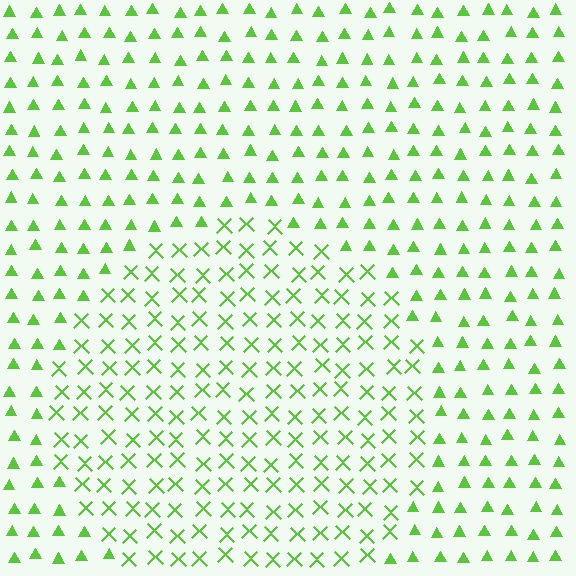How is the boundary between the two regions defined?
The boundary is defined by a change in element shape: X marks inside vs. triangles outside. All elements share the same color and spacing.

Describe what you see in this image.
The image is filled with small lime elements arranged in a uniform grid. A circle-shaped region contains X marks, while the surrounding area contains triangles. The boundary is defined purely by the change in element shape.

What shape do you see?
I see a circle.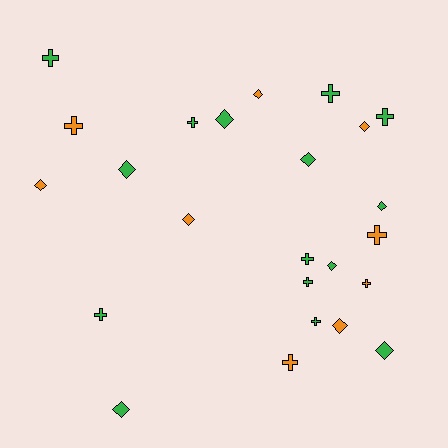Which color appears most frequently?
Green, with 15 objects.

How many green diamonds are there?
There are 7 green diamonds.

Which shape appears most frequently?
Cross, with 12 objects.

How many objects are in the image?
There are 24 objects.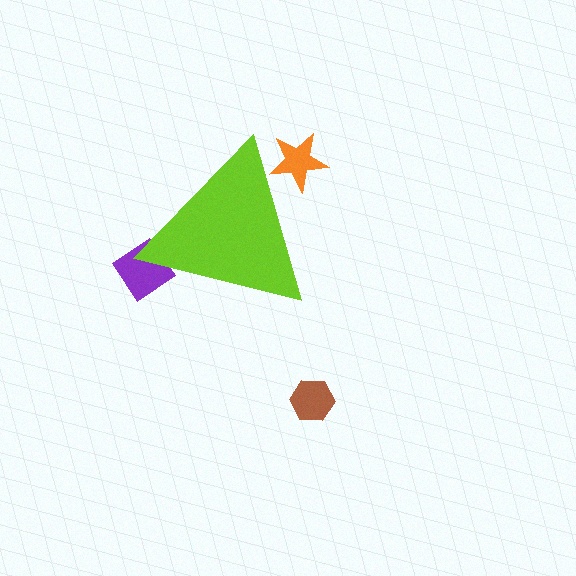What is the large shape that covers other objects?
A lime triangle.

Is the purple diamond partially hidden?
Yes, the purple diamond is partially hidden behind the lime triangle.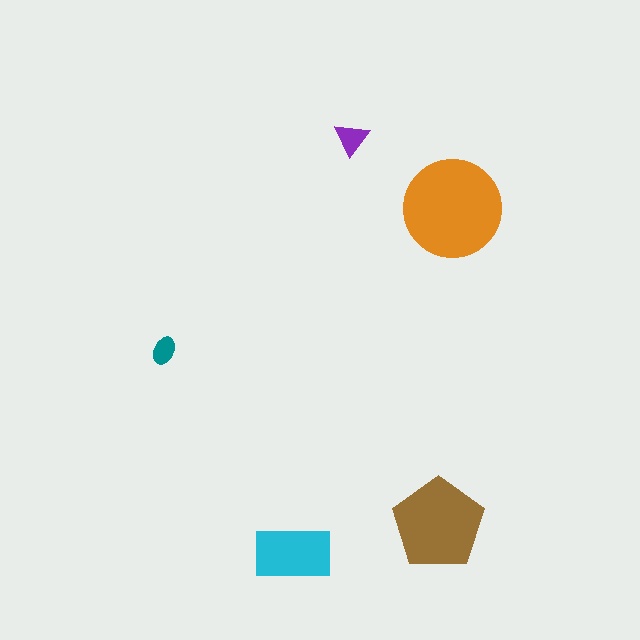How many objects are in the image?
There are 5 objects in the image.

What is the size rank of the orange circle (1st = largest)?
1st.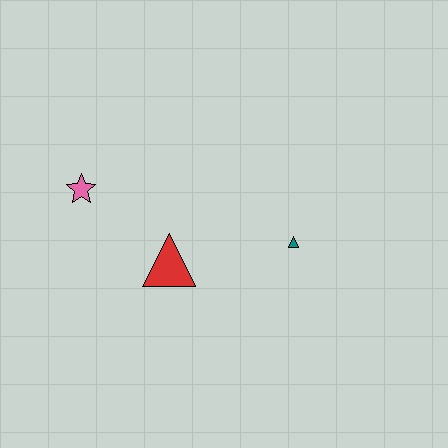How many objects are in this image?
There are 3 objects.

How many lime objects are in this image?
There are no lime objects.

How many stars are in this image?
There is 1 star.